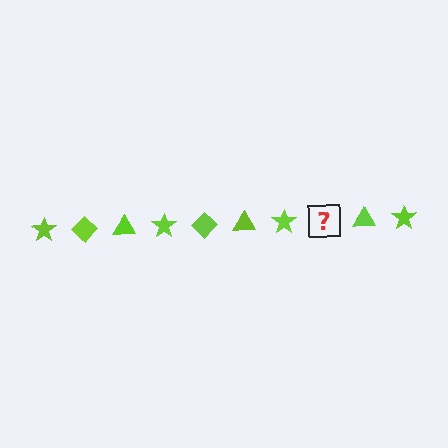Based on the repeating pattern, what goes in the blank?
The blank should be a lime diamond.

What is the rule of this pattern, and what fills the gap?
The rule is that the pattern cycles through star, diamond, triangle shapes in lime. The gap should be filled with a lime diamond.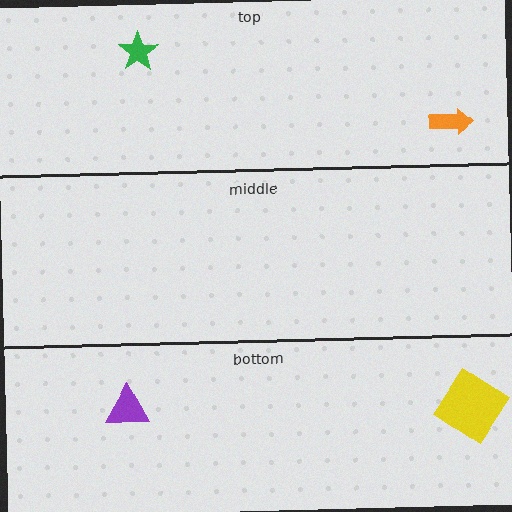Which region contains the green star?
The top region.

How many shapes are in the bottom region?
2.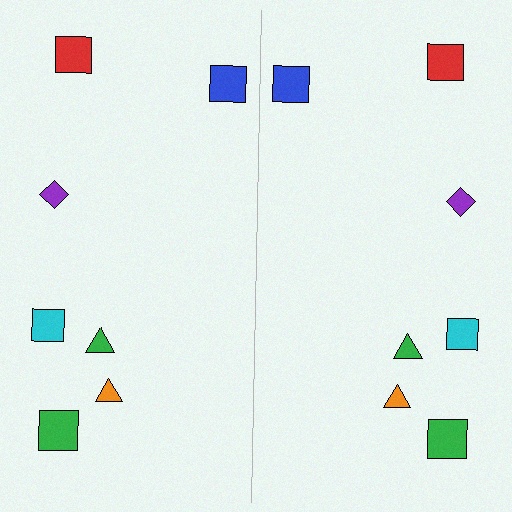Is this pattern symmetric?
Yes, this pattern has bilateral (reflection) symmetry.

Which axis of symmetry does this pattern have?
The pattern has a vertical axis of symmetry running through the center of the image.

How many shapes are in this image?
There are 14 shapes in this image.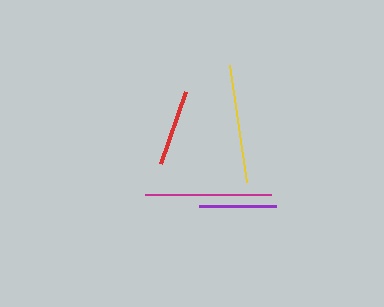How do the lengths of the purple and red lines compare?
The purple and red lines are approximately the same length.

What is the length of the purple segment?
The purple segment is approximately 77 pixels long.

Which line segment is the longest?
The magenta line is the longest at approximately 126 pixels.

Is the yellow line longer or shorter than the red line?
The yellow line is longer than the red line.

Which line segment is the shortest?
The red line is the shortest at approximately 76 pixels.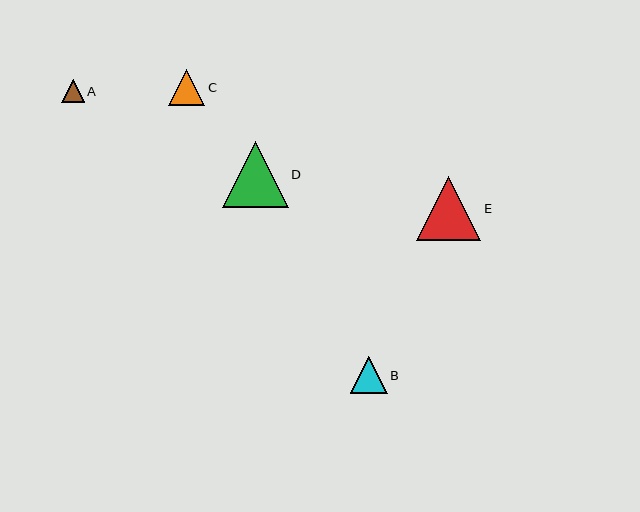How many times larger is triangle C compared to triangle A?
Triangle C is approximately 1.6 times the size of triangle A.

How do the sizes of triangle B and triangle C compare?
Triangle B and triangle C are approximately the same size.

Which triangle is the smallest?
Triangle A is the smallest with a size of approximately 23 pixels.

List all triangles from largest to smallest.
From largest to smallest: D, E, B, C, A.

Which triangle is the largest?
Triangle D is the largest with a size of approximately 66 pixels.